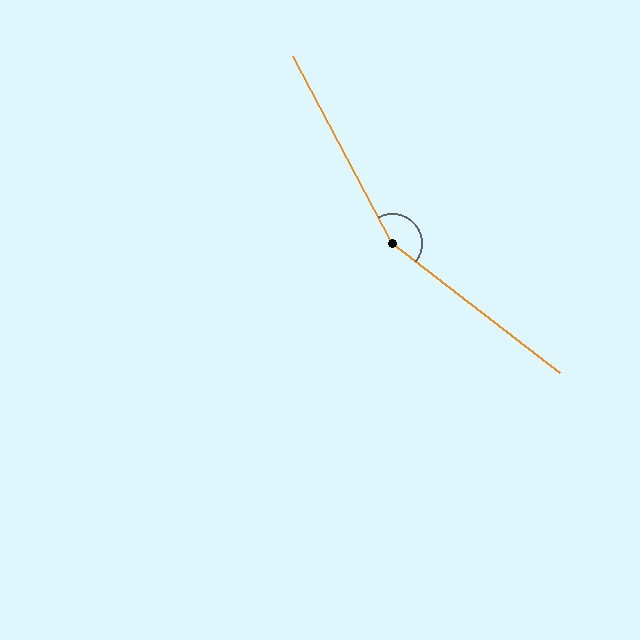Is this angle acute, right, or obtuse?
It is obtuse.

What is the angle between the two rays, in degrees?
Approximately 155 degrees.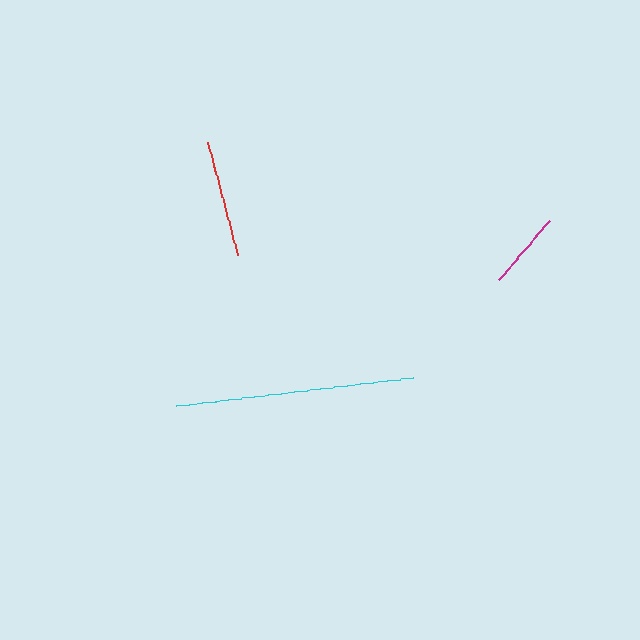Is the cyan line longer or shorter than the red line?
The cyan line is longer than the red line.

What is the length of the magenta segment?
The magenta segment is approximately 78 pixels long.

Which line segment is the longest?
The cyan line is the longest at approximately 239 pixels.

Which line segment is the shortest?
The magenta line is the shortest at approximately 78 pixels.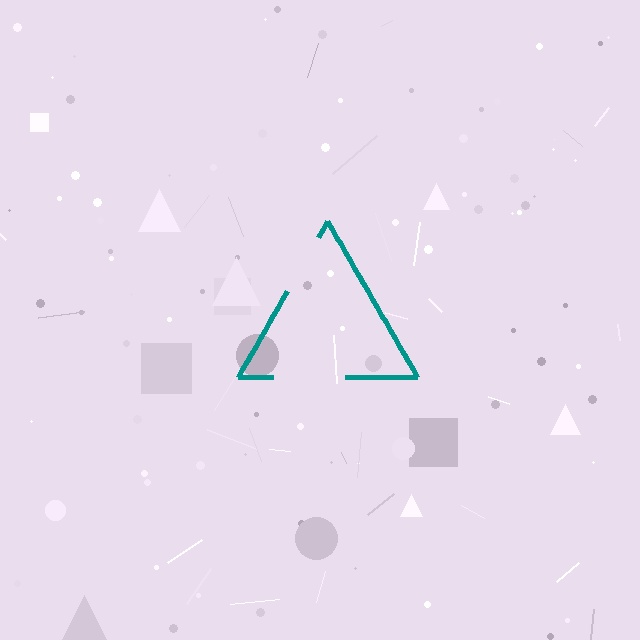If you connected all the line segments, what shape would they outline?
They would outline a triangle.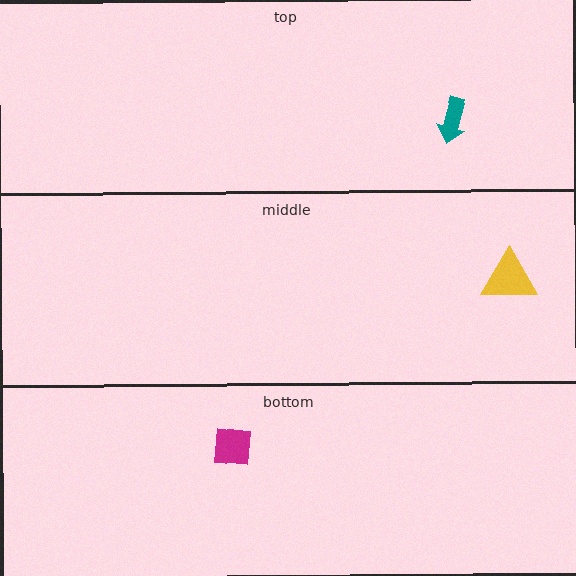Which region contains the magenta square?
The bottom region.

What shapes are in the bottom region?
The magenta square.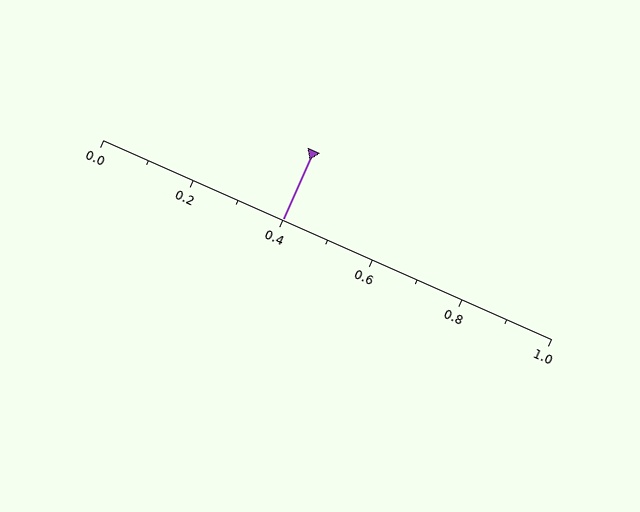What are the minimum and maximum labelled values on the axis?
The axis runs from 0.0 to 1.0.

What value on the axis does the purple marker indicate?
The marker indicates approximately 0.4.